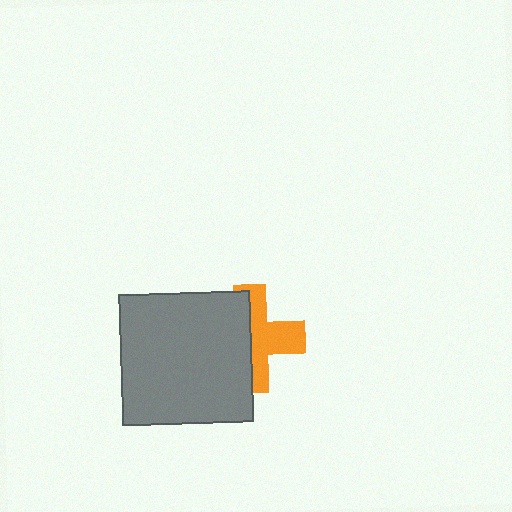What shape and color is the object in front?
The object in front is a gray square.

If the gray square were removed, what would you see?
You would see the complete orange cross.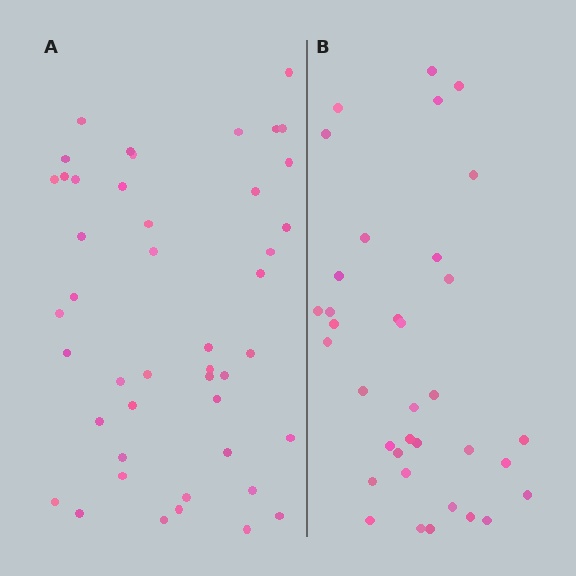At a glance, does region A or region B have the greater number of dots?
Region A (the left region) has more dots.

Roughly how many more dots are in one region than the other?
Region A has roughly 10 or so more dots than region B.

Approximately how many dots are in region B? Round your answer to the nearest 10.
About 40 dots. (The exact count is 35, which rounds to 40.)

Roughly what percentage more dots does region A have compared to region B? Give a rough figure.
About 30% more.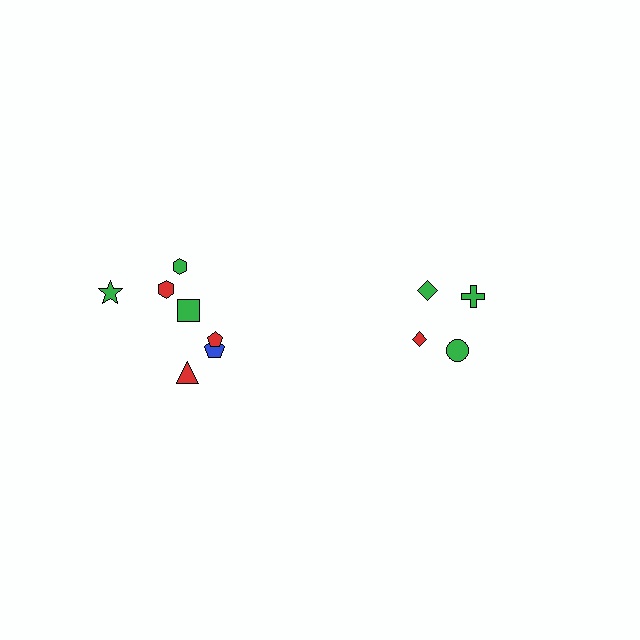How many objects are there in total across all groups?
There are 11 objects.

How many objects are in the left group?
There are 7 objects.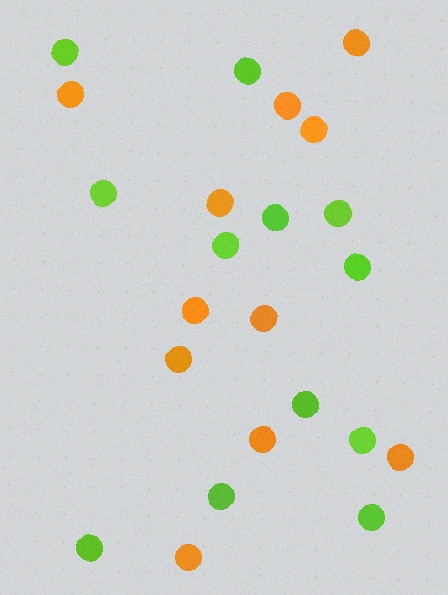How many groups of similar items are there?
There are 2 groups: one group of lime circles (12) and one group of orange circles (11).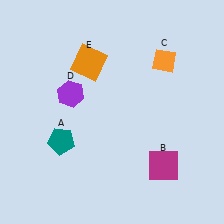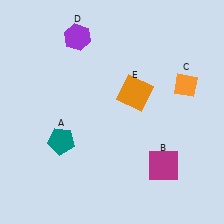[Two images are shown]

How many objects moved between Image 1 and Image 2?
3 objects moved between the two images.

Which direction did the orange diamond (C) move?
The orange diamond (C) moved down.